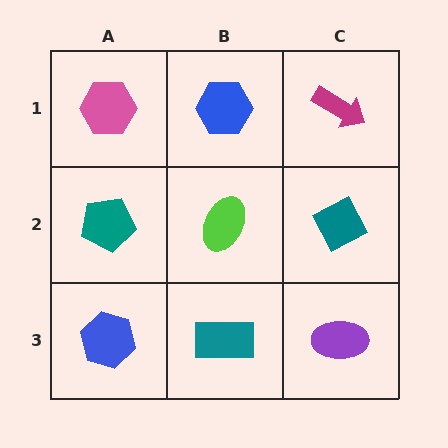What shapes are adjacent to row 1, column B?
A lime ellipse (row 2, column B), a pink hexagon (row 1, column A), a magenta arrow (row 1, column C).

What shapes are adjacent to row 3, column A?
A teal pentagon (row 2, column A), a teal rectangle (row 3, column B).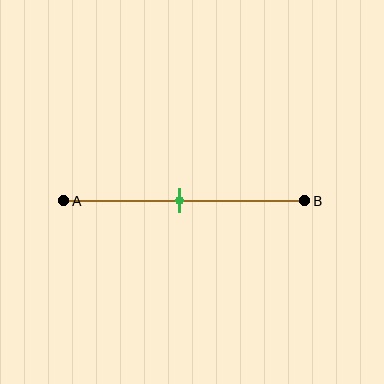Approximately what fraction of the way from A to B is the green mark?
The green mark is approximately 50% of the way from A to B.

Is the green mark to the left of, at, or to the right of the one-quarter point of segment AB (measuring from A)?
The green mark is to the right of the one-quarter point of segment AB.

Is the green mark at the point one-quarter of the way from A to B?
No, the mark is at about 50% from A, not at the 25% one-quarter point.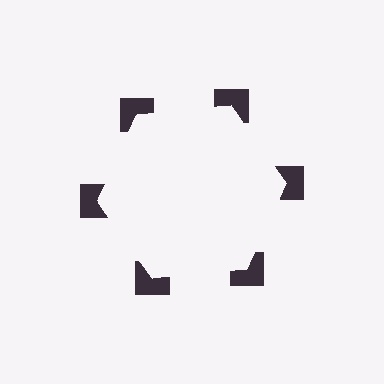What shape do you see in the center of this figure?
An illusory hexagon — its edges are inferred from the aligned wedge cuts in the notched squares, not physically drawn.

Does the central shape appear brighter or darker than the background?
It typically appears slightly brighter than the background, even though no actual brightness change is drawn.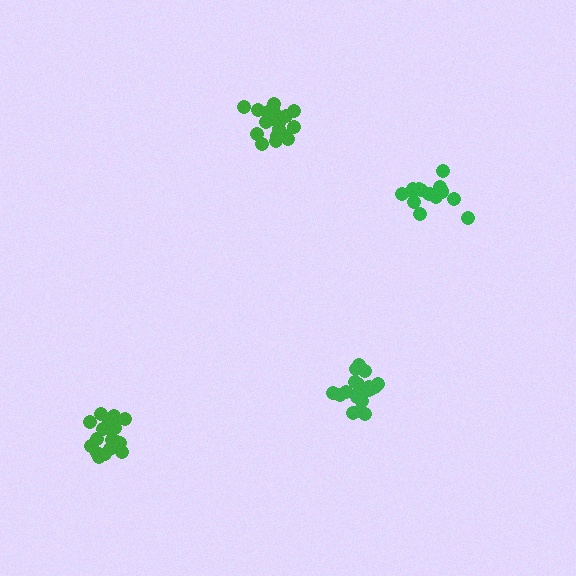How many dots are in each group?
Group 1: 19 dots, Group 2: 20 dots, Group 3: 18 dots, Group 4: 15 dots (72 total).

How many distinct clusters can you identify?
There are 4 distinct clusters.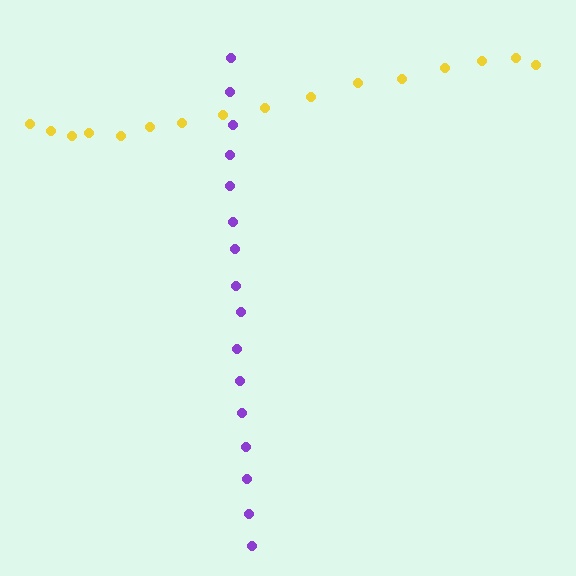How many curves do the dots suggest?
There are 2 distinct paths.